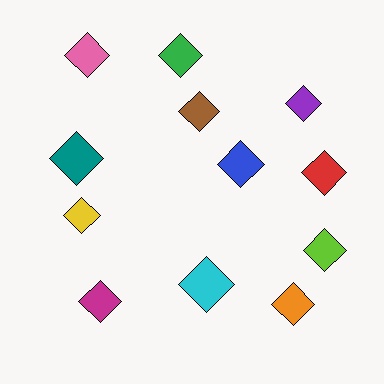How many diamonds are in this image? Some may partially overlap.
There are 12 diamonds.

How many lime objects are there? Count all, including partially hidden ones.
There is 1 lime object.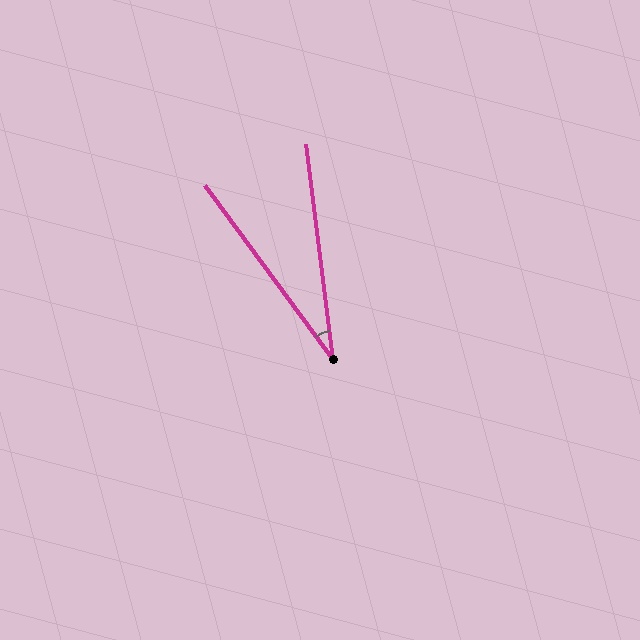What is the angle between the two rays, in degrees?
Approximately 29 degrees.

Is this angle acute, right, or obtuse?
It is acute.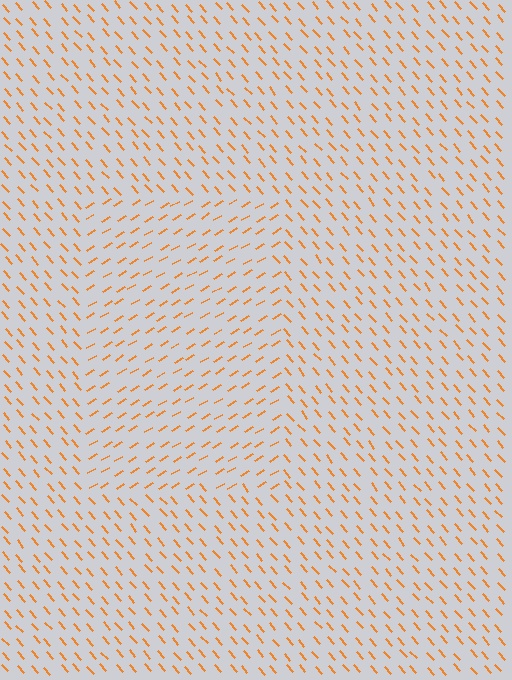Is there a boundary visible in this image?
Yes, there is a texture boundary formed by a change in line orientation.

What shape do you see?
I see a rectangle.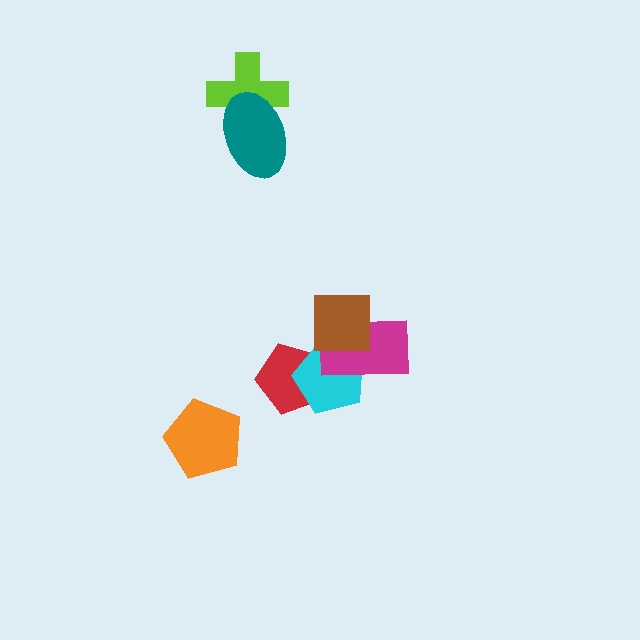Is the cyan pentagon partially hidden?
Yes, it is partially covered by another shape.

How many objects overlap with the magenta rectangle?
2 objects overlap with the magenta rectangle.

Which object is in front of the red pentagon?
The cyan pentagon is in front of the red pentagon.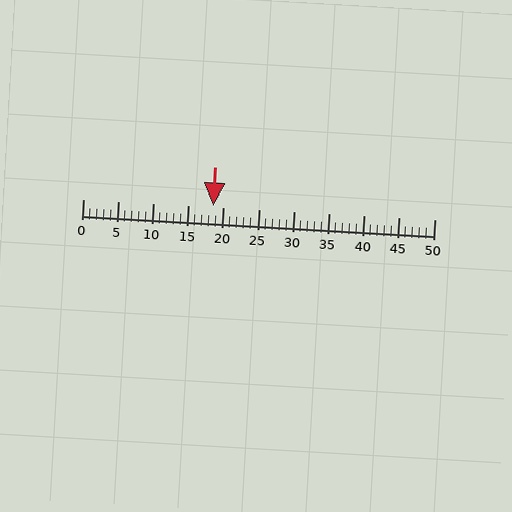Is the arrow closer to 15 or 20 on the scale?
The arrow is closer to 20.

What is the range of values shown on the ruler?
The ruler shows values from 0 to 50.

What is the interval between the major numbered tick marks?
The major tick marks are spaced 5 units apart.